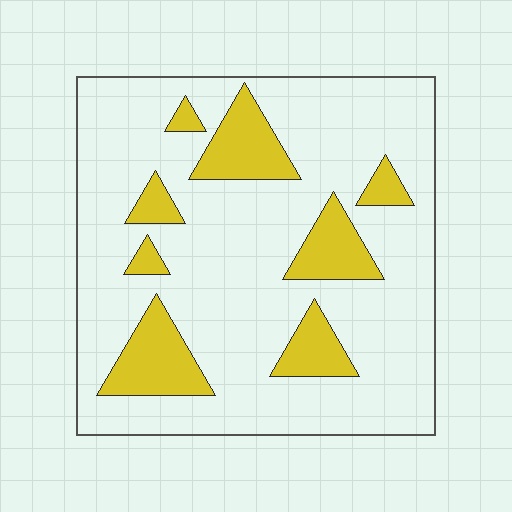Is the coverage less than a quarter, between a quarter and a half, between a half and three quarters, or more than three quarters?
Less than a quarter.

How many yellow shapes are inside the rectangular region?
8.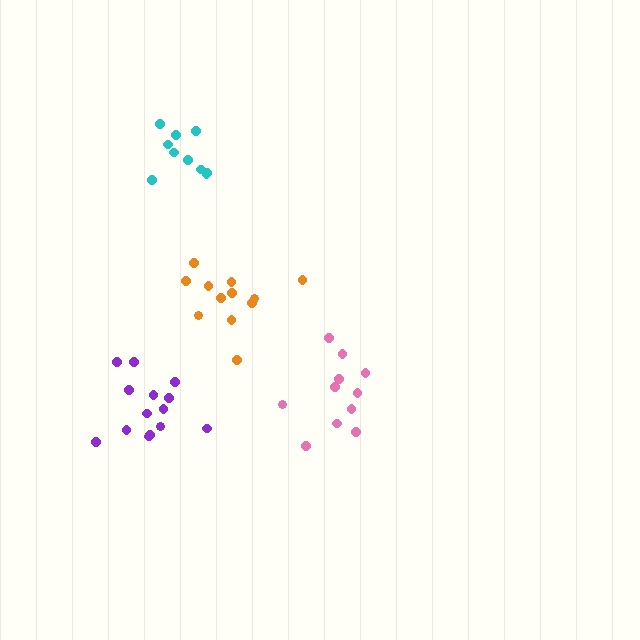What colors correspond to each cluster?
The clusters are colored: purple, cyan, pink, orange.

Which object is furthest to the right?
The pink cluster is rightmost.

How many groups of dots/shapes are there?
There are 4 groups.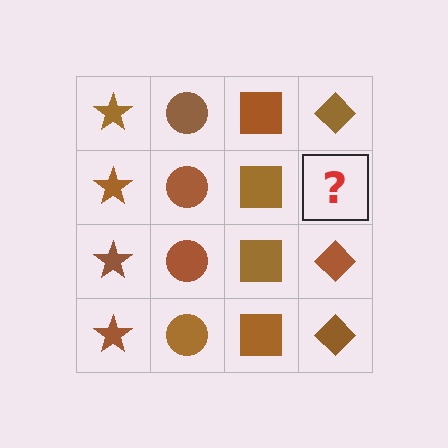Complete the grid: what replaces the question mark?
The question mark should be replaced with a brown diamond.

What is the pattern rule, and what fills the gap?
The rule is that each column has a consistent shape. The gap should be filled with a brown diamond.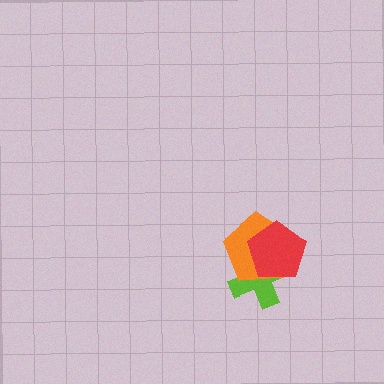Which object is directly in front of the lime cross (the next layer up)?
The orange pentagon is directly in front of the lime cross.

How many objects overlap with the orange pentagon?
2 objects overlap with the orange pentagon.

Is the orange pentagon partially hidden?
Yes, it is partially covered by another shape.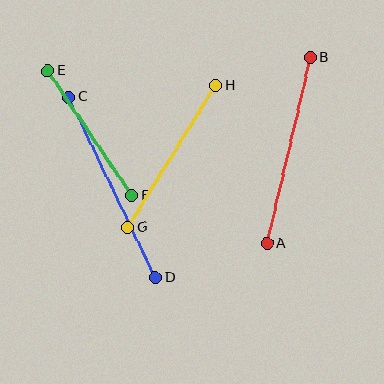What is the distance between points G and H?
The distance is approximately 166 pixels.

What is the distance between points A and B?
The distance is approximately 191 pixels.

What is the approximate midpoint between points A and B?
The midpoint is at approximately (288, 150) pixels.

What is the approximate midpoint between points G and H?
The midpoint is at approximately (172, 156) pixels.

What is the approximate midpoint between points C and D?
The midpoint is at approximately (112, 187) pixels.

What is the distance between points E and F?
The distance is approximately 150 pixels.